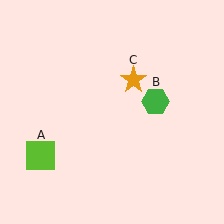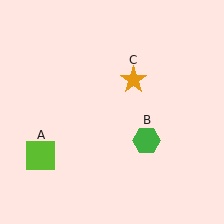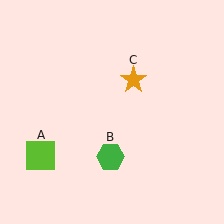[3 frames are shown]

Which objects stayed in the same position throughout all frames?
Lime square (object A) and orange star (object C) remained stationary.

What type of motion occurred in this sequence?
The green hexagon (object B) rotated clockwise around the center of the scene.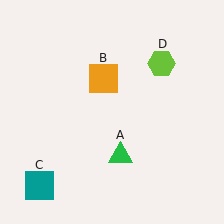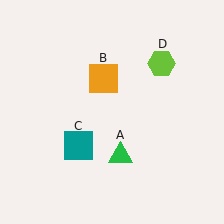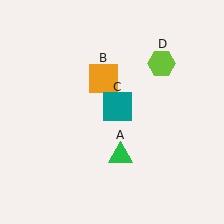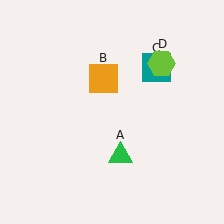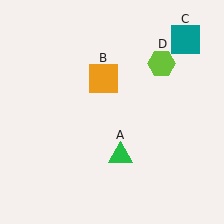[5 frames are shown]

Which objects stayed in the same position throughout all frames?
Green triangle (object A) and orange square (object B) and lime hexagon (object D) remained stationary.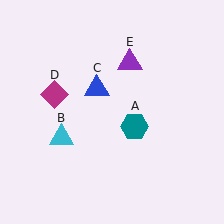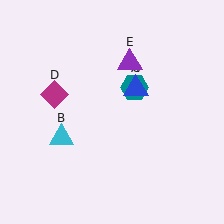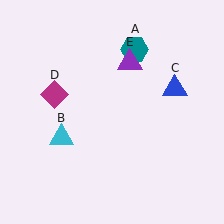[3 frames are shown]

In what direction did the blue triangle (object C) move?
The blue triangle (object C) moved right.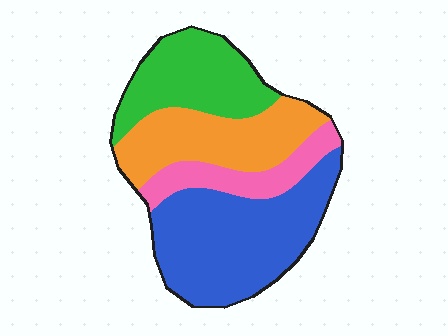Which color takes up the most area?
Blue, at roughly 40%.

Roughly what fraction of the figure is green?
Green covers about 25% of the figure.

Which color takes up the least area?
Pink, at roughly 15%.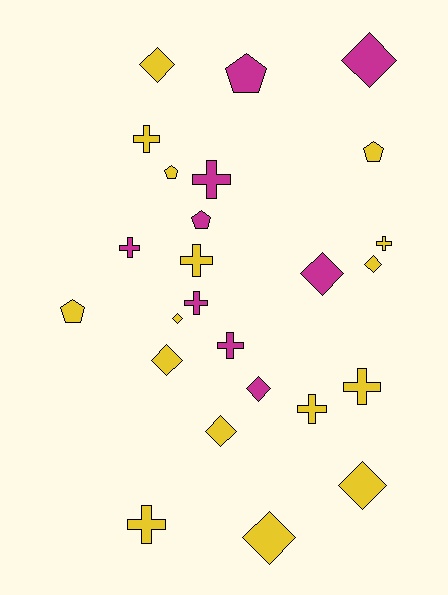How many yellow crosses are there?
There are 6 yellow crosses.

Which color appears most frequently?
Yellow, with 16 objects.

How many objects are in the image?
There are 25 objects.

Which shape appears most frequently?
Cross, with 10 objects.